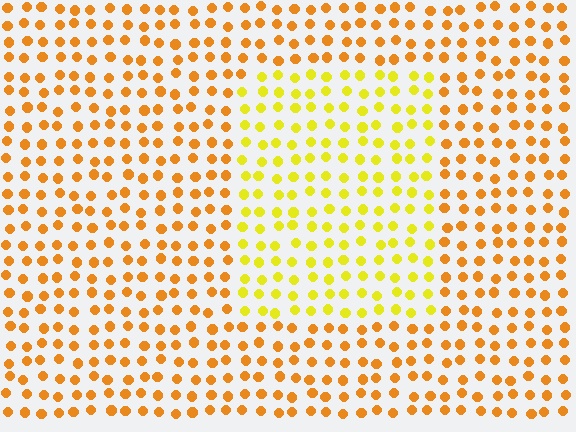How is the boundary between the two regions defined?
The boundary is defined purely by a slight shift in hue (about 30 degrees). Spacing, size, and orientation are identical on both sides.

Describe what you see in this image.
The image is filled with small orange elements in a uniform arrangement. A rectangle-shaped region is visible where the elements are tinted to a slightly different hue, forming a subtle color boundary.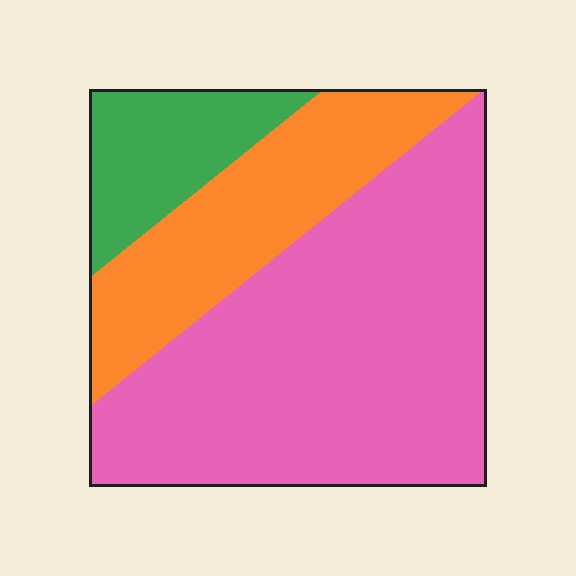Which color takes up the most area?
Pink, at roughly 60%.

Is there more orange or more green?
Orange.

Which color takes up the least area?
Green, at roughly 15%.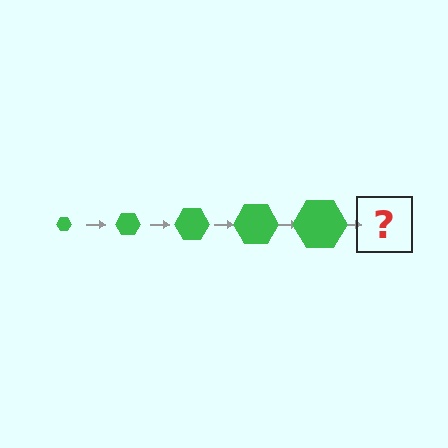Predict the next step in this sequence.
The next step is a green hexagon, larger than the previous one.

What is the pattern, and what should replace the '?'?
The pattern is that the hexagon gets progressively larger each step. The '?' should be a green hexagon, larger than the previous one.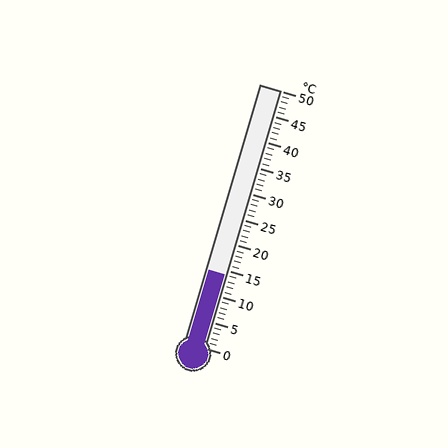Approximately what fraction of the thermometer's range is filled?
The thermometer is filled to approximately 30% of its range.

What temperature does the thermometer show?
The thermometer shows approximately 14°C.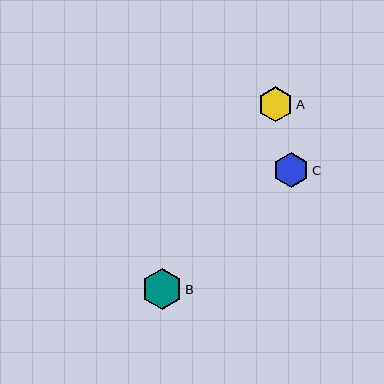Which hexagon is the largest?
Hexagon B is the largest with a size of approximately 41 pixels.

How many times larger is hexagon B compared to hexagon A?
Hexagon B is approximately 1.2 times the size of hexagon A.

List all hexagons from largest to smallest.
From largest to smallest: B, A, C.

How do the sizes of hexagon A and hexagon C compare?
Hexagon A and hexagon C are approximately the same size.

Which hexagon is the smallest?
Hexagon C is the smallest with a size of approximately 35 pixels.